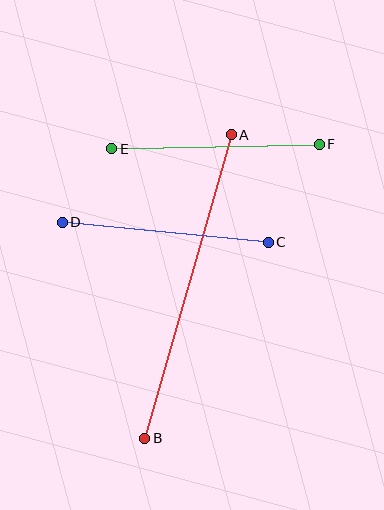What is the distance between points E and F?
The distance is approximately 208 pixels.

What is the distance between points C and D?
The distance is approximately 207 pixels.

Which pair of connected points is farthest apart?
Points A and B are farthest apart.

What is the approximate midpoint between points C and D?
The midpoint is at approximately (165, 232) pixels.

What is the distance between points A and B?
The distance is approximately 316 pixels.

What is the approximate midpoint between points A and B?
The midpoint is at approximately (188, 286) pixels.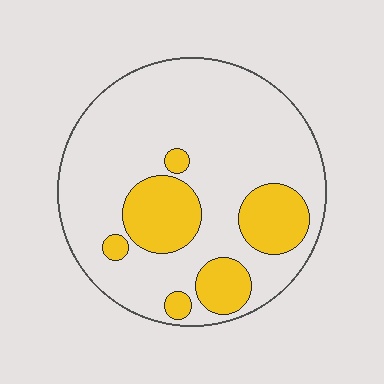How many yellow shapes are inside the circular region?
6.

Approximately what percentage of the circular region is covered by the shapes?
Approximately 25%.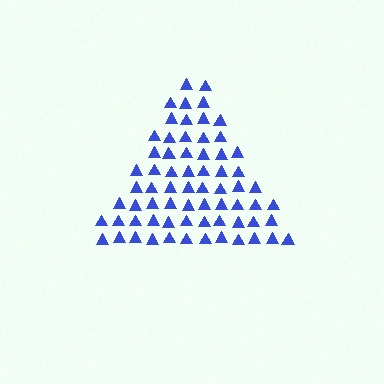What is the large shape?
The large shape is a triangle.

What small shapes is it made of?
It is made of small triangles.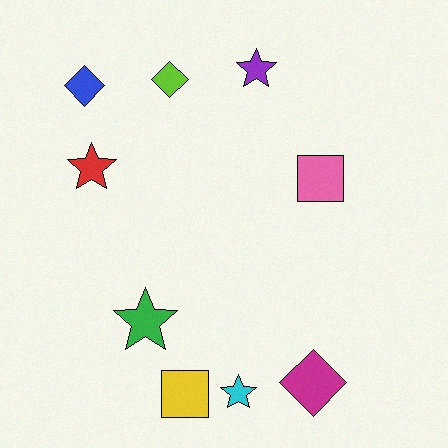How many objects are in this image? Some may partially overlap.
There are 9 objects.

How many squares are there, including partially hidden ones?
There are 2 squares.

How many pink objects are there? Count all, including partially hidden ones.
There is 1 pink object.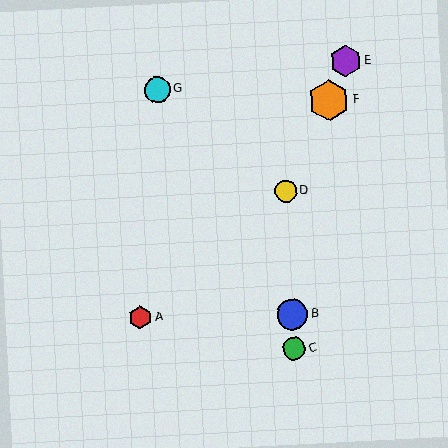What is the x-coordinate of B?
Object B is at x≈292.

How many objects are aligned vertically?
3 objects (B, C, D) are aligned vertically.